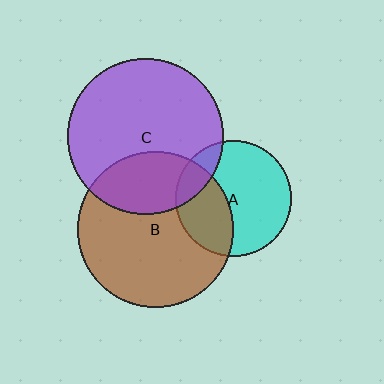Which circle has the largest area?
Circle C (purple).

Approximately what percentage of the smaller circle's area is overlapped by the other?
Approximately 30%.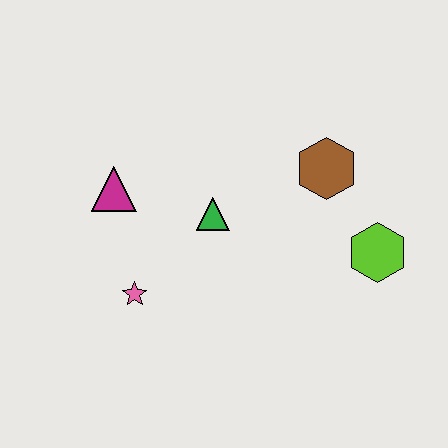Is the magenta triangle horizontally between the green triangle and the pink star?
No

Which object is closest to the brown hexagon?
The lime hexagon is closest to the brown hexagon.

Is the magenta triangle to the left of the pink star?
Yes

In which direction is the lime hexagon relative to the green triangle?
The lime hexagon is to the right of the green triangle.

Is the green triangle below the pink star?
No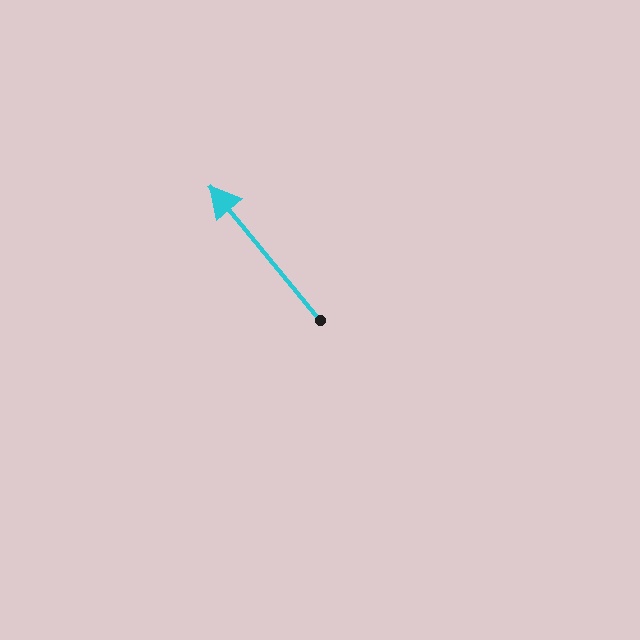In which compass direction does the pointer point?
Northwest.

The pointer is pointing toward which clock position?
Roughly 11 o'clock.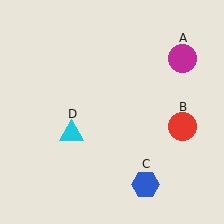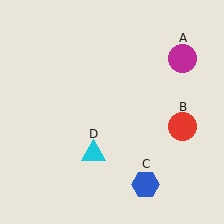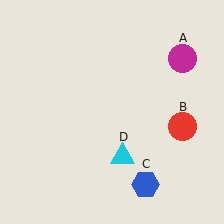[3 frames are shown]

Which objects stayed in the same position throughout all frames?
Magenta circle (object A) and red circle (object B) and blue hexagon (object C) remained stationary.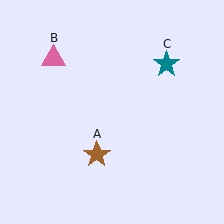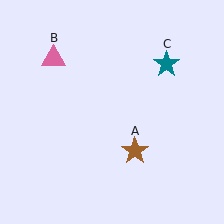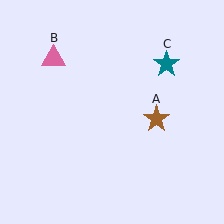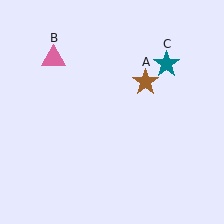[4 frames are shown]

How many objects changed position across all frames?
1 object changed position: brown star (object A).